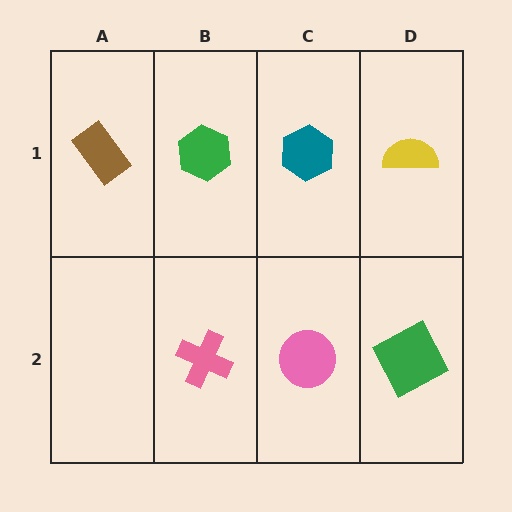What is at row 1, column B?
A green hexagon.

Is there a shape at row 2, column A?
No, that cell is empty.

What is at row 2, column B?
A pink cross.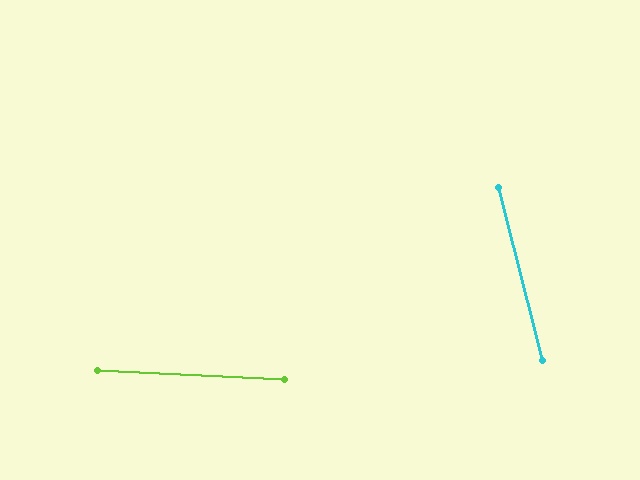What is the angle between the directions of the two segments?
Approximately 73 degrees.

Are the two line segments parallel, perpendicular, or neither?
Neither parallel nor perpendicular — they differ by about 73°.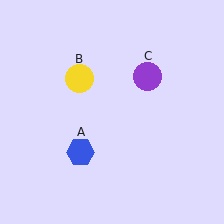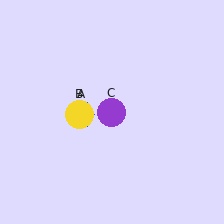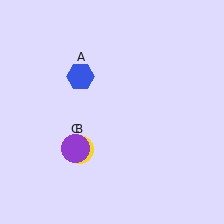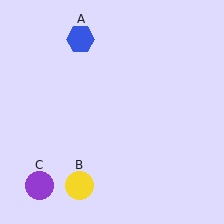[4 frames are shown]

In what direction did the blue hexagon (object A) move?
The blue hexagon (object A) moved up.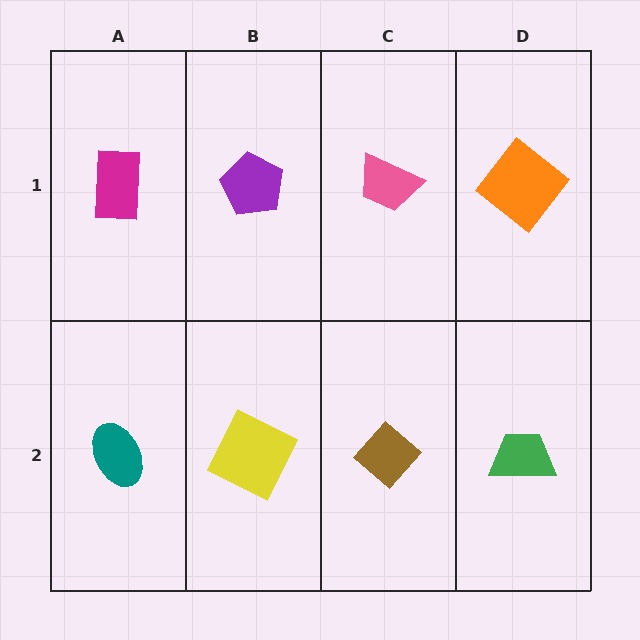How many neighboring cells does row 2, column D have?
2.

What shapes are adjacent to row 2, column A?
A magenta rectangle (row 1, column A), a yellow square (row 2, column B).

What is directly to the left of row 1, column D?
A pink trapezoid.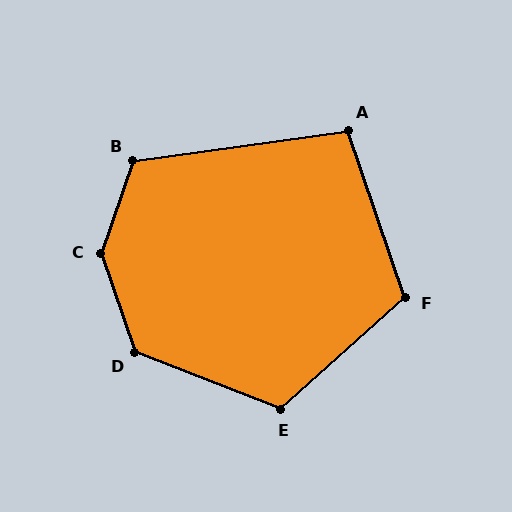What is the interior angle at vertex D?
Approximately 130 degrees (obtuse).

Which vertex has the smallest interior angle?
A, at approximately 101 degrees.